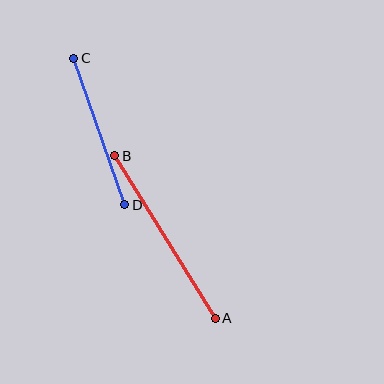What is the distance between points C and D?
The distance is approximately 155 pixels.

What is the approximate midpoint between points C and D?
The midpoint is at approximately (99, 131) pixels.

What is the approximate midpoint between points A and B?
The midpoint is at approximately (165, 237) pixels.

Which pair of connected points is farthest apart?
Points A and B are farthest apart.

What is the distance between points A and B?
The distance is approximately 191 pixels.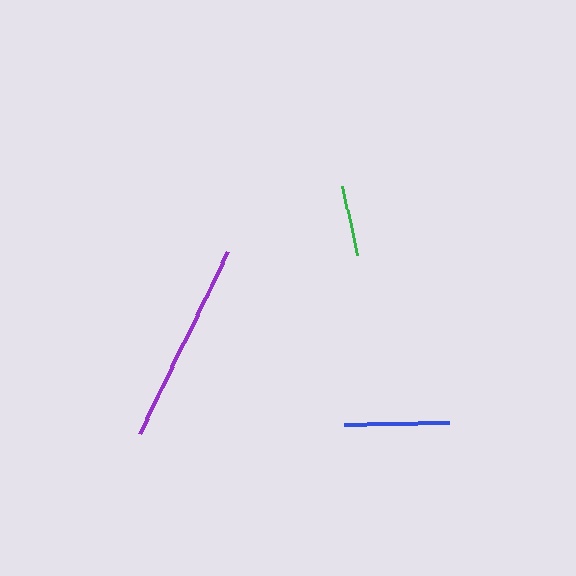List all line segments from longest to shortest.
From longest to shortest: purple, blue, green.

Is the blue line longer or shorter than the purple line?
The purple line is longer than the blue line.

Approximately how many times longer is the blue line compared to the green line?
The blue line is approximately 1.5 times the length of the green line.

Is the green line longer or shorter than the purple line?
The purple line is longer than the green line.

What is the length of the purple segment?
The purple segment is approximately 202 pixels long.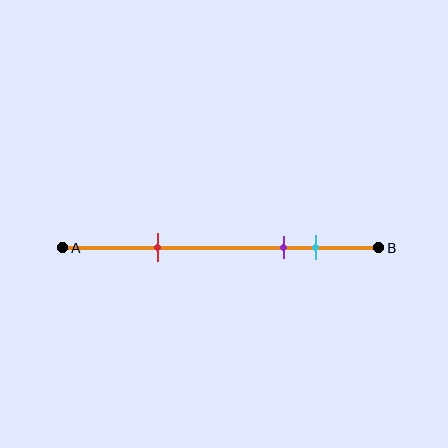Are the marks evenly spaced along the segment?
No, the marks are not evenly spaced.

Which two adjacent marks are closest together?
The purple and cyan marks are the closest adjacent pair.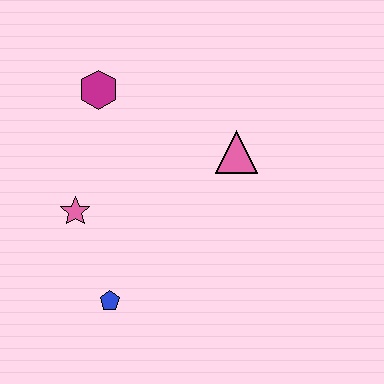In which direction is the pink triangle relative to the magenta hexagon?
The pink triangle is to the right of the magenta hexagon.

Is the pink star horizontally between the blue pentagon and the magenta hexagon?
No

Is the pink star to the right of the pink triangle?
No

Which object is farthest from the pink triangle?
The blue pentagon is farthest from the pink triangle.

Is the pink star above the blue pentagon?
Yes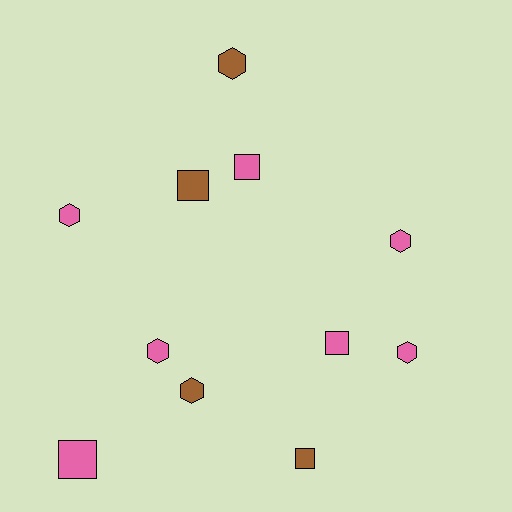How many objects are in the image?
There are 11 objects.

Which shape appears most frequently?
Hexagon, with 6 objects.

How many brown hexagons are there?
There are 2 brown hexagons.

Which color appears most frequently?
Pink, with 7 objects.